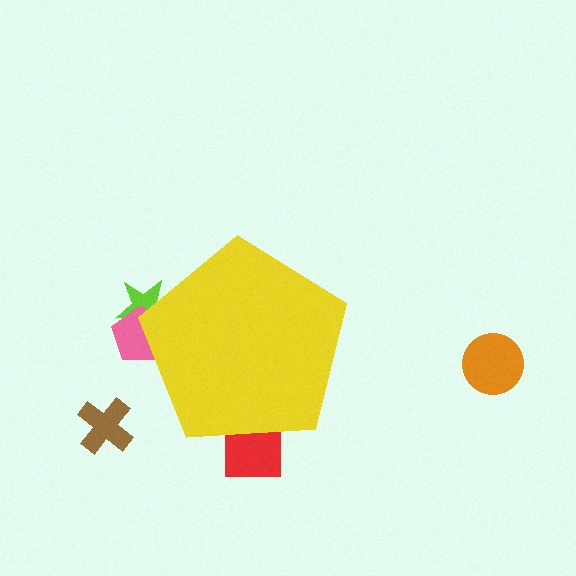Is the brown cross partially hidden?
No, the brown cross is fully visible.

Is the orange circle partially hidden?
No, the orange circle is fully visible.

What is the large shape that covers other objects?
A yellow pentagon.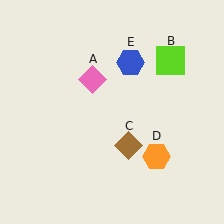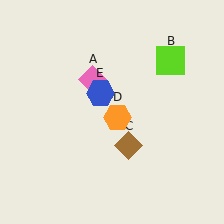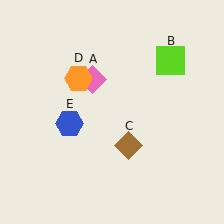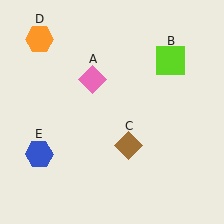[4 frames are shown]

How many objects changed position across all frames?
2 objects changed position: orange hexagon (object D), blue hexagon (object E).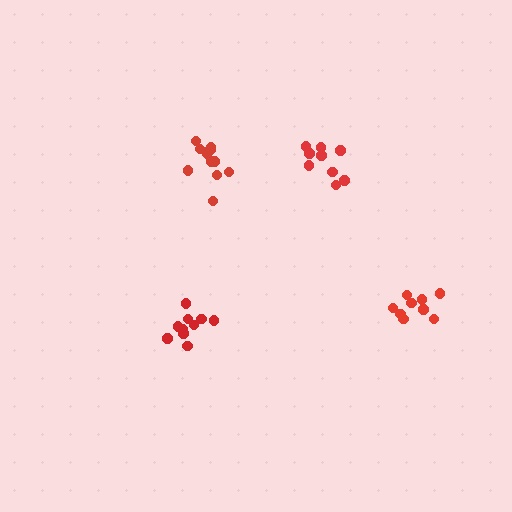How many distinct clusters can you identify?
There are 4 distinct clusters.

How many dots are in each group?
Group 1: 9 dots, Group 2: 9 dots, Group 3: 11 dots, Group 4: 10 dots (39 total).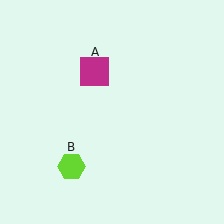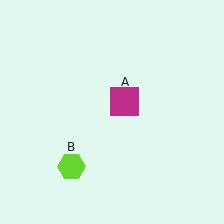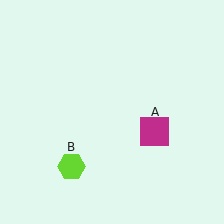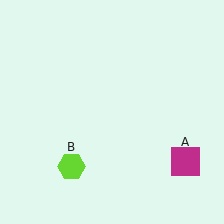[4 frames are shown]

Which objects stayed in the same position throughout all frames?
Lime hexagon (object B) remained stationary.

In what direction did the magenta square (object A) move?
The magenta square (object A) moved down and to the right.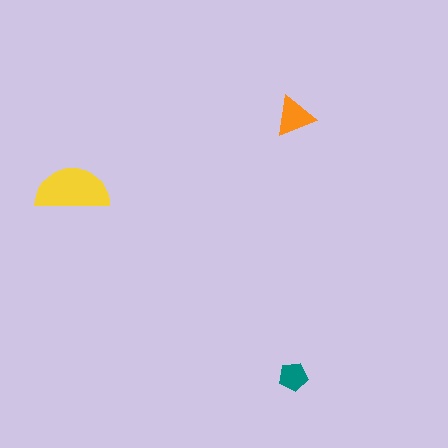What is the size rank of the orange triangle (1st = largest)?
2nd.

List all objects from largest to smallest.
The yellow semicircle, the orange triangle, the teal pentagon.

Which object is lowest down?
The teal pentagon is bottommost.